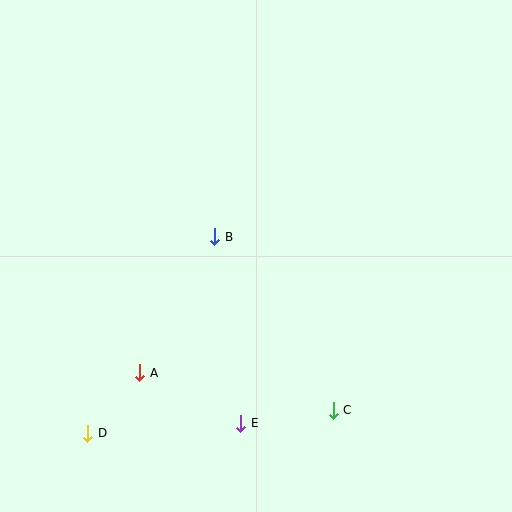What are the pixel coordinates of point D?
Point D is at (88, 433).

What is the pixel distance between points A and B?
The distance between A and B is 155 pixels.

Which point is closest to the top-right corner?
Point B is closest to the top-right corner.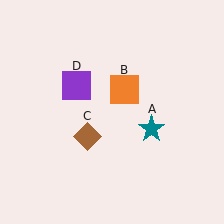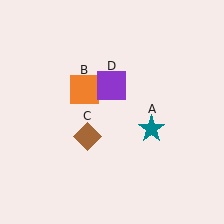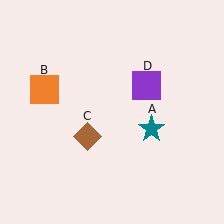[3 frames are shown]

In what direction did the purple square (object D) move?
The purple square (object D) moved right.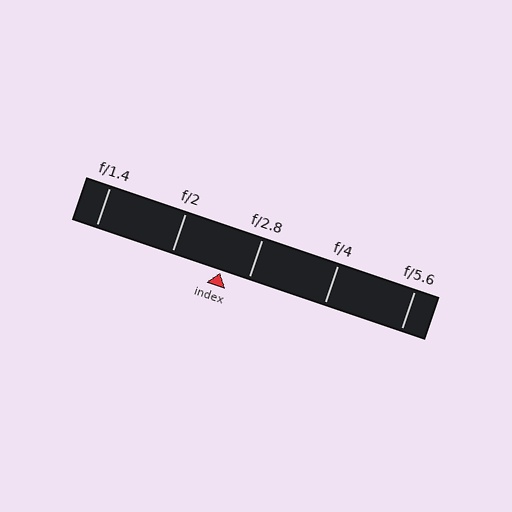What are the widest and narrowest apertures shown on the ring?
The widest aperture shown is f/1.4 and the narrowest is f/5.6.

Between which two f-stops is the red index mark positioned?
The index mark is between f/2 and f/2.8.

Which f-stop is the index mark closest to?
The index mark is closest to f/2.8.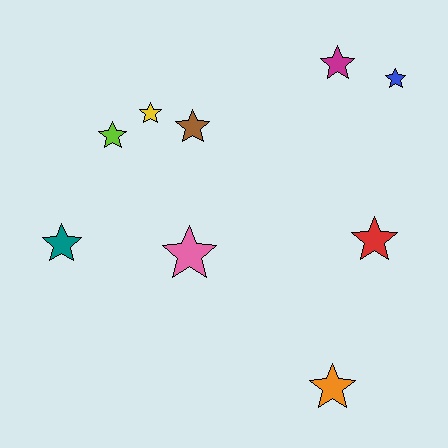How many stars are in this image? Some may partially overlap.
There are 9 stars.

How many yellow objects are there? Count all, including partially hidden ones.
There is 1 yellow object.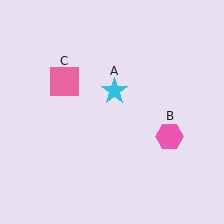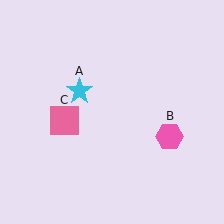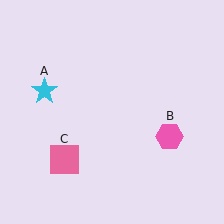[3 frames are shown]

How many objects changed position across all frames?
2 objects changed position: cyan star (object A), pink square (object C).